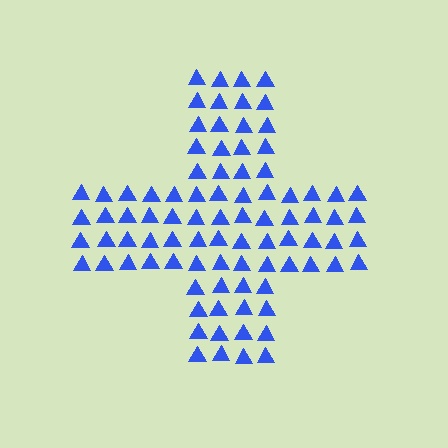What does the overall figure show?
The overall figure shows a cross.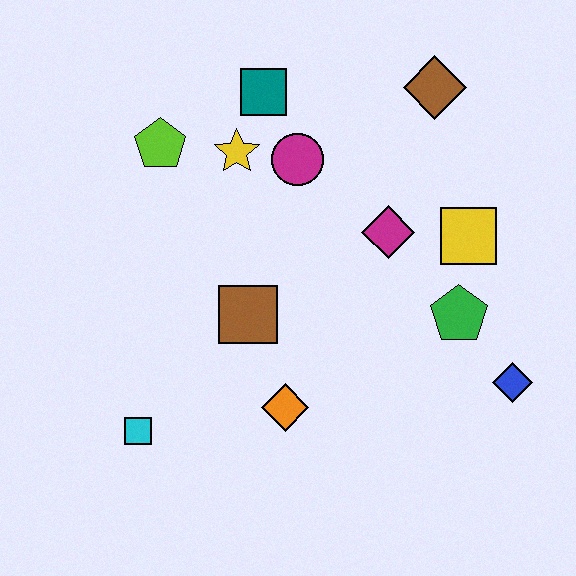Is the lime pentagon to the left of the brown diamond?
Yes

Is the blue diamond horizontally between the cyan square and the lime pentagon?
No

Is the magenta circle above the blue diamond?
Yes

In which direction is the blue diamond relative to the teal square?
The blue diamond is below the teal square.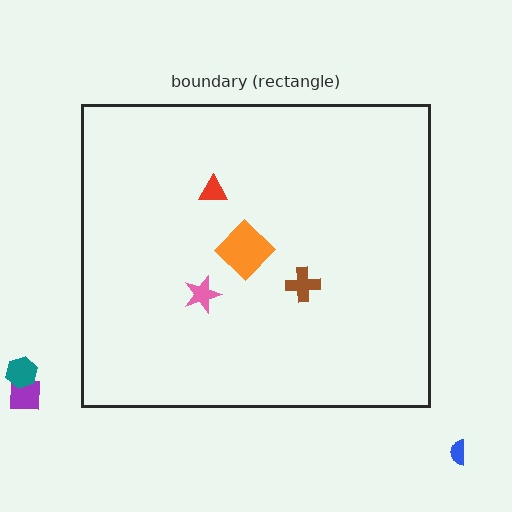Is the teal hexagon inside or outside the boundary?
Outside.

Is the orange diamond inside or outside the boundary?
Inside.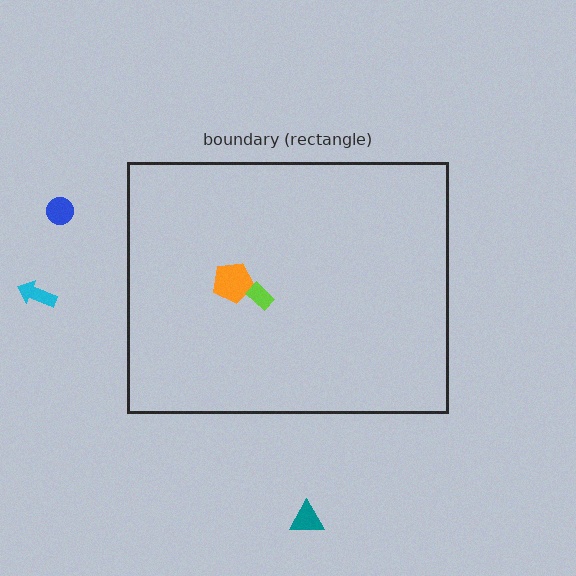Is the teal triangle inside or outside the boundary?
Outside.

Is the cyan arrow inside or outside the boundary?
Outside.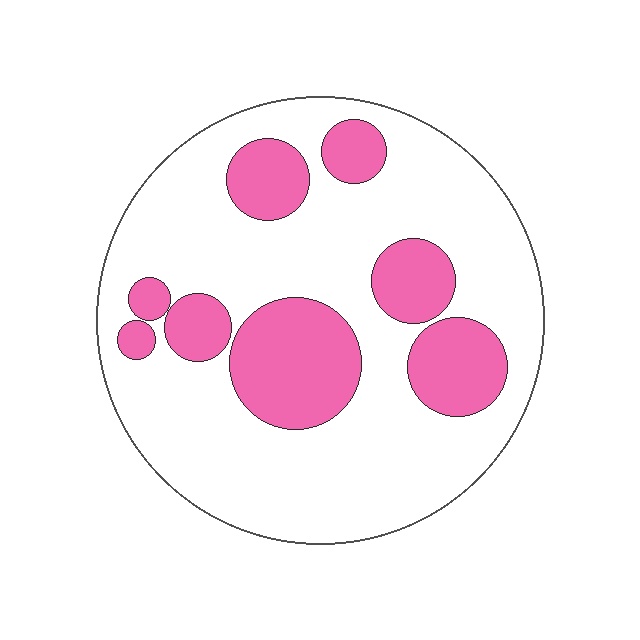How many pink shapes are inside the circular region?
8.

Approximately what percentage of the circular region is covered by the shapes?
Approximately 25%.